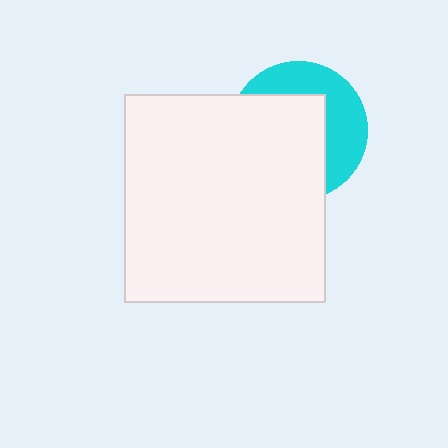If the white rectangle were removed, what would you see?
You would see the complete cyan circle.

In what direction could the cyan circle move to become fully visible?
The cyan circle could move toward the upper-right. That would shift it out from behind the white rectangle entirely.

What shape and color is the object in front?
The object in front is a white rectangle.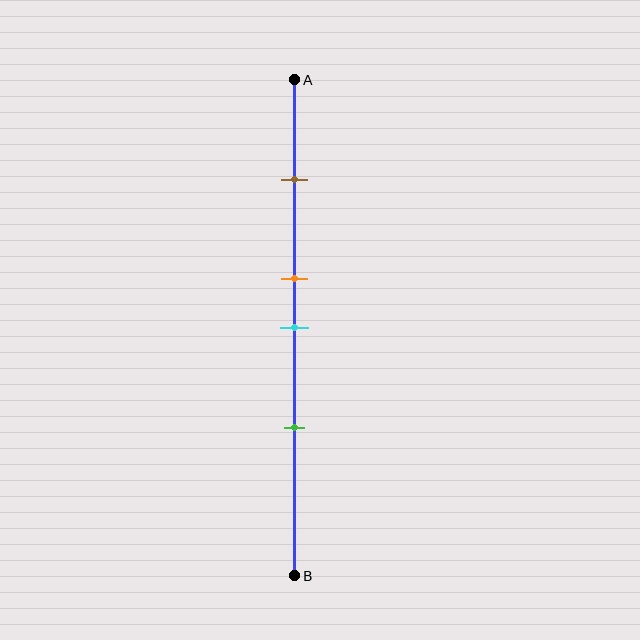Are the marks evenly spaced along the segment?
No, the marks are not evenly spaced.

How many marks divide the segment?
There are 4 marks dividing the segment.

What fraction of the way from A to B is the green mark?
The green mark is approximately 70% (0.7) of the way from A to B.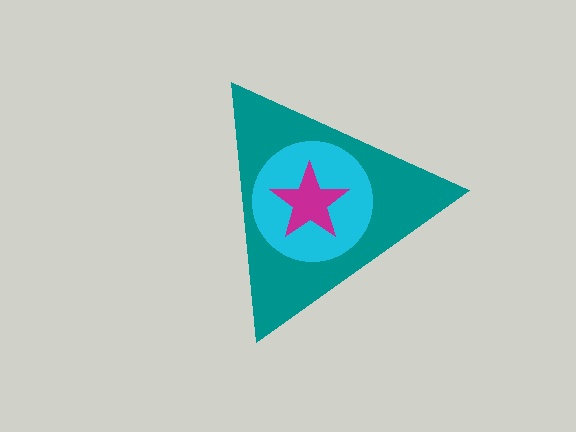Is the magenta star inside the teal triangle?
Yes.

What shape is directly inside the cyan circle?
The magenta star.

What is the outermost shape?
The teal triangle.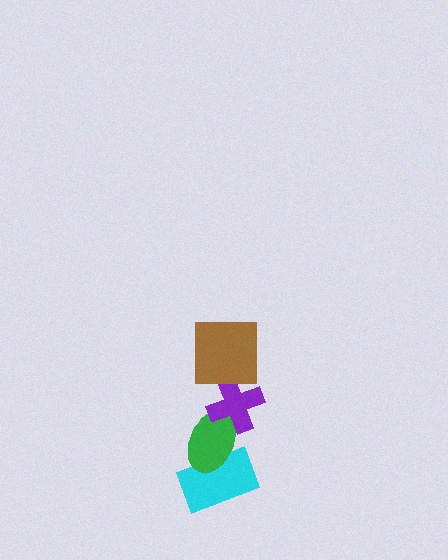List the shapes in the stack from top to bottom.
From top to bottom: the brown square, the purple cross, the green ellipse, the cyan rectangle.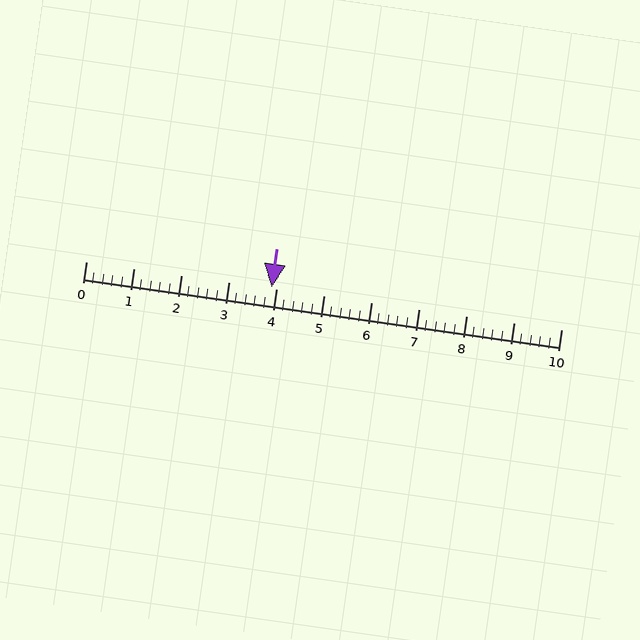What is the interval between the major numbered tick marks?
The major tick marks are spaced 1 units apart.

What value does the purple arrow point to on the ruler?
The purple arrow points to approximately 3.9.